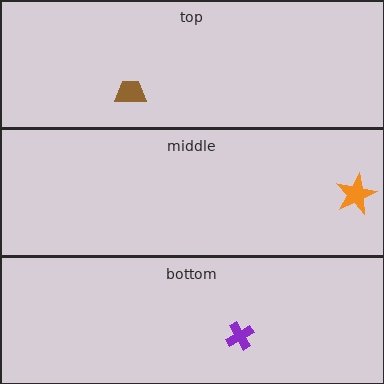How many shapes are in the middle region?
1.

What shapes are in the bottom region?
The purple cross.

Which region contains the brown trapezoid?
The top region.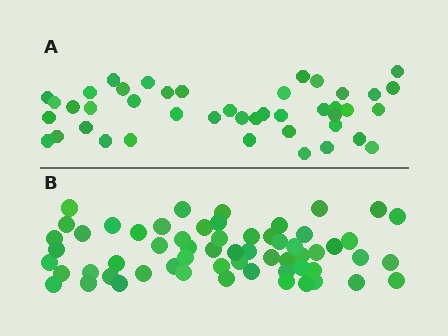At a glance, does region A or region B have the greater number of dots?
Region B (the bottom region) has more dots.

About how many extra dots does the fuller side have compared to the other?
Region B has approximately 15 more dots than region A.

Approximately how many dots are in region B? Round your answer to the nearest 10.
About 60 dots.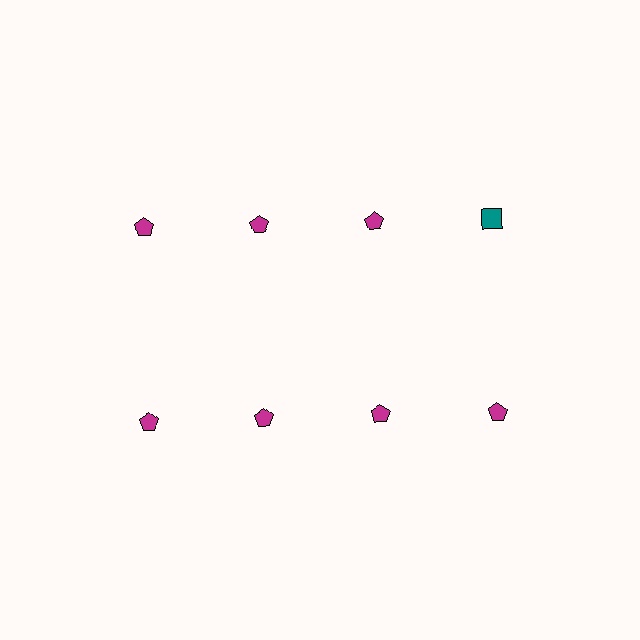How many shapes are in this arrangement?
There are 8 shapes arranged in a grid pattern.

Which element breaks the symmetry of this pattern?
The teal square in the top row, second from right column breaks the symmetry. All other shapes are magenta pentagons.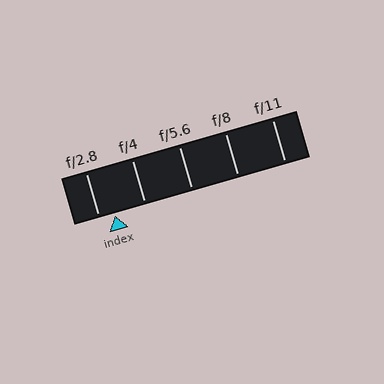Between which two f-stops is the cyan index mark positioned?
The index mark is between f/2.8 and f/4.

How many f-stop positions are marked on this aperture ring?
There are 5 f-stop positions marked.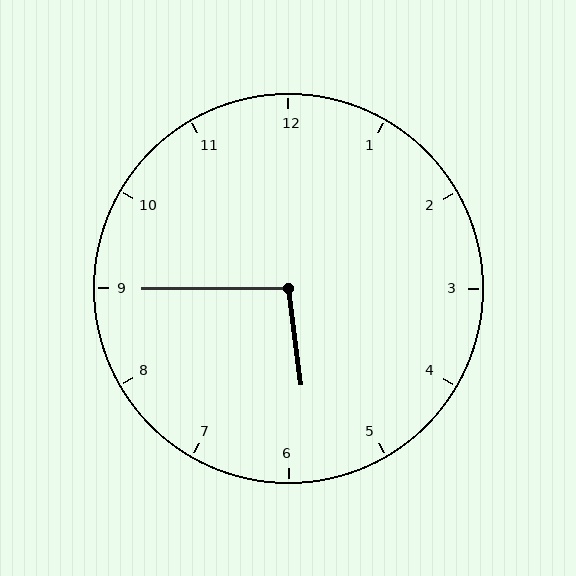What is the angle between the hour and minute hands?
Approximately 98 degrees.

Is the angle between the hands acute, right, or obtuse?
It is obtuse.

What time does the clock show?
5:45.